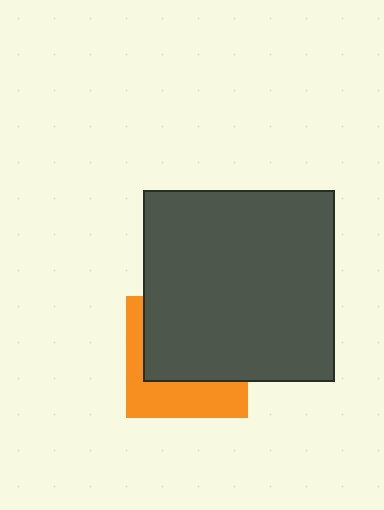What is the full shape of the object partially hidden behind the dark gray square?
The partially hidden object is an orange square.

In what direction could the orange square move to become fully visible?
The orange square could move down. That would shift it out from behind the dark gray square entirely.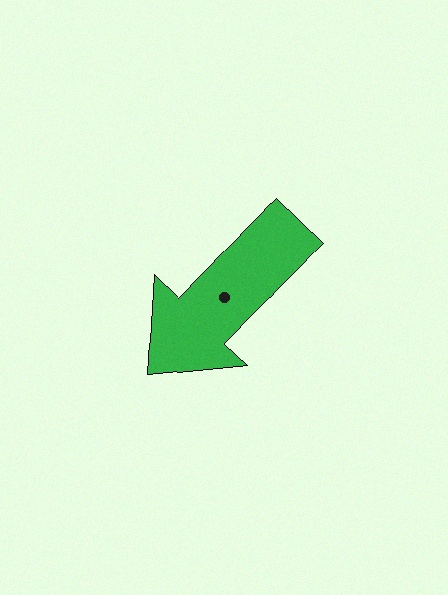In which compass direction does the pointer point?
Southwest.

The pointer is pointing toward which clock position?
Roughly 7 o'clock.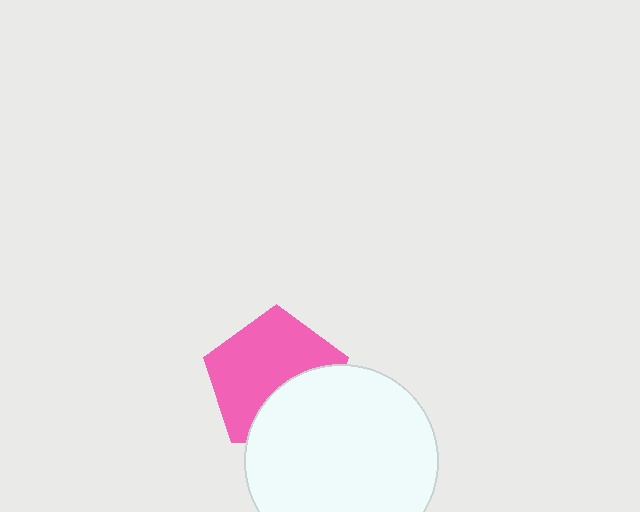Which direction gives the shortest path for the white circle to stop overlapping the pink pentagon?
Moving down gives the shortest separation.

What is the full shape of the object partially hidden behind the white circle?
The partially hidden object is a pink pentagon.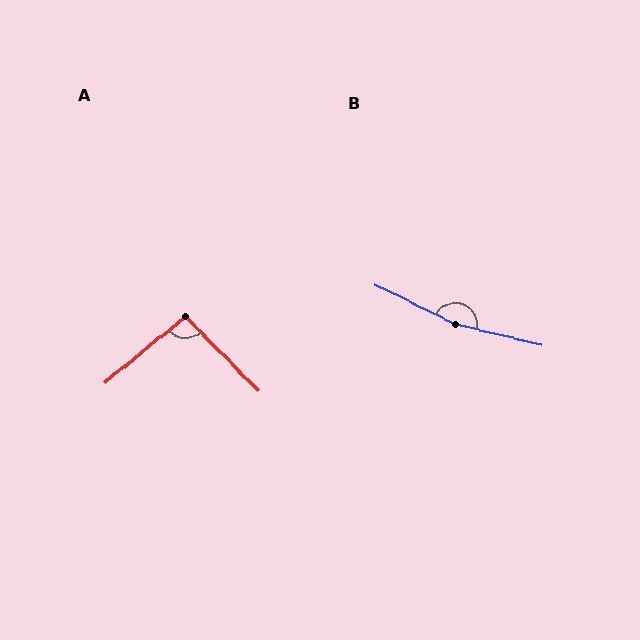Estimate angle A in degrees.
Approximately 95 degrees.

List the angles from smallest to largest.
A (95°), B (167°).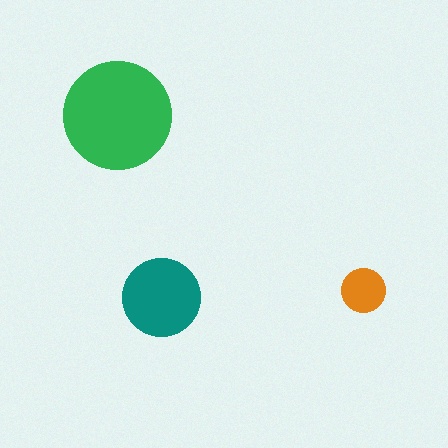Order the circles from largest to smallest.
the green one, the teal one, the orange one.